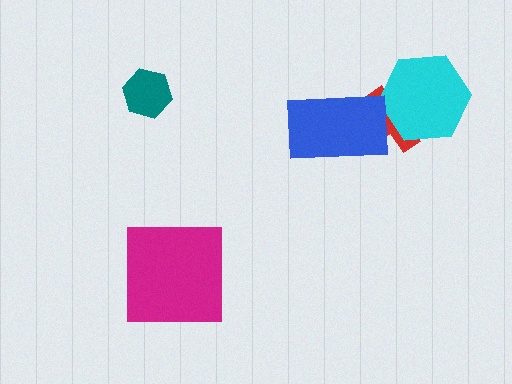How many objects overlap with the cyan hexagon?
1 object overlaps with the cyan hexagon.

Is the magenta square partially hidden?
No, no other shape covers it.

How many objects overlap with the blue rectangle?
1 object overlaps with the blue rectangle.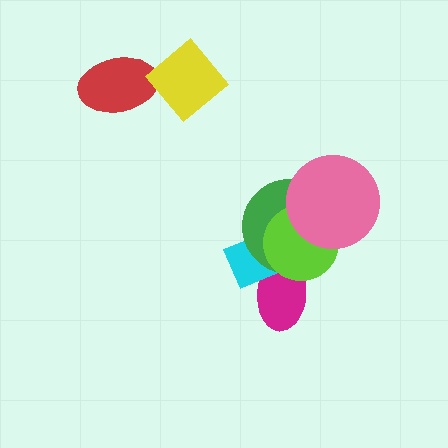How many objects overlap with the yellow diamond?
0 objects overlap with the yellow diamond.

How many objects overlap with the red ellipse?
0 objects overlap with the red ellipse.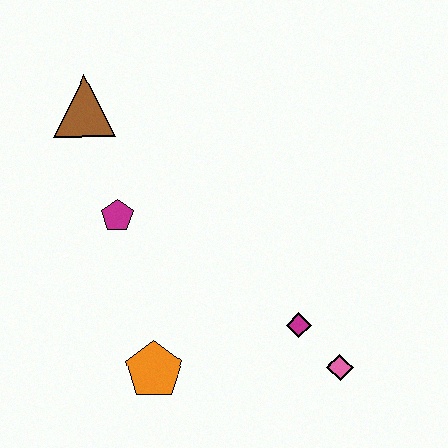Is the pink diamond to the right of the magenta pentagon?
Yes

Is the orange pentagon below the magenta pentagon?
Yes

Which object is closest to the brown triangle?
The magenta pentagon is closest to the brown triangle.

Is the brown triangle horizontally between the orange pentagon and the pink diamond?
No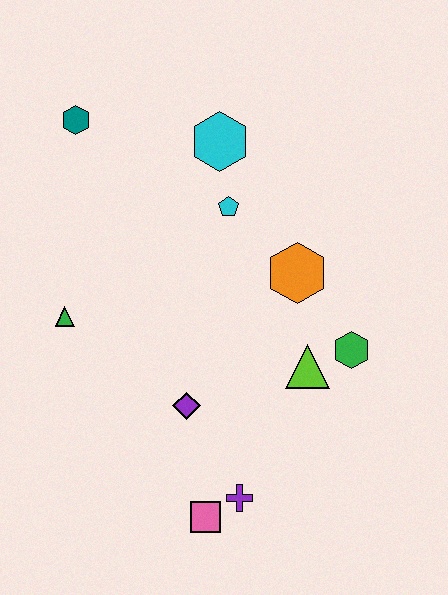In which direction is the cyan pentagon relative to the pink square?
The cyan pentagon is above the pink square.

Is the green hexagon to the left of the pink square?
No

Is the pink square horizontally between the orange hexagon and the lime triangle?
No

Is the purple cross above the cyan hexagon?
No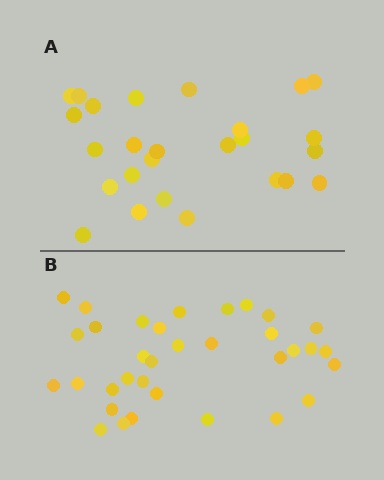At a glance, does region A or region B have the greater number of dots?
Region B (the bottom region) has more dots.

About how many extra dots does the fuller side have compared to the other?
Region B has roughly 8 or so more dots than region A.